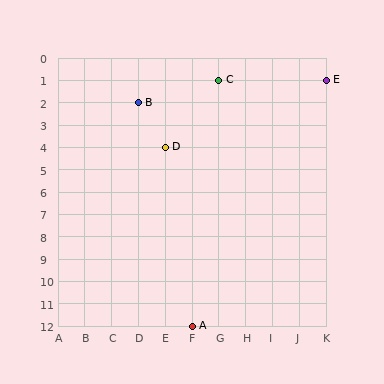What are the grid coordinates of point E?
Point E is at grid coordinates (K, 1).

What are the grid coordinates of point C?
Point C is at grid coordinates (G, 1).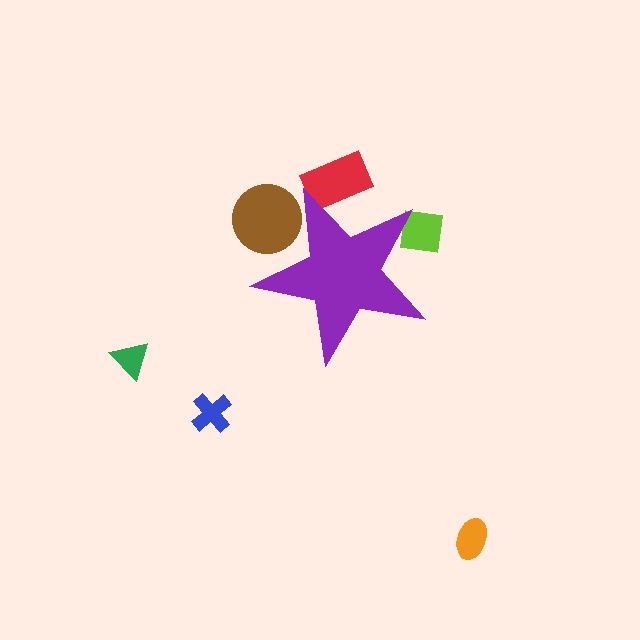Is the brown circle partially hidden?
Yes, the brown circle is partially hidden behind the purple star.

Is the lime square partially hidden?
Yes, the lime square is partially hidden behind the purple star.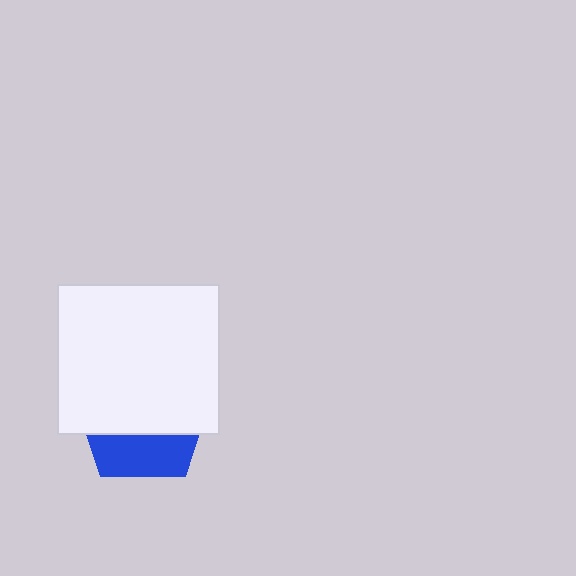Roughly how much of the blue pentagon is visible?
A small part of it is visible (roughly 33%).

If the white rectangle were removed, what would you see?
You would see the complete blue pentagon.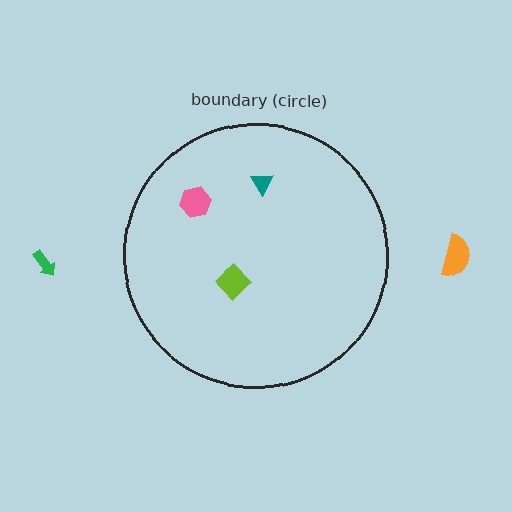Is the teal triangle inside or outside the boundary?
Inside.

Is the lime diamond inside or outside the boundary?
Inside.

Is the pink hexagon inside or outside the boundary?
Inside.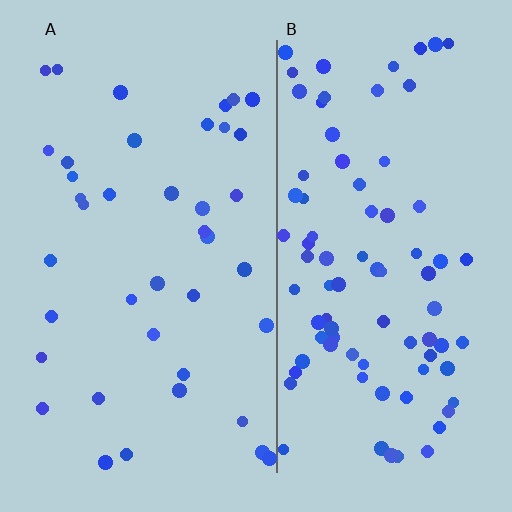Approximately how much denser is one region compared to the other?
Approximately 2.1× — region B over region A.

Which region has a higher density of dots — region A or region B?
B (the right).